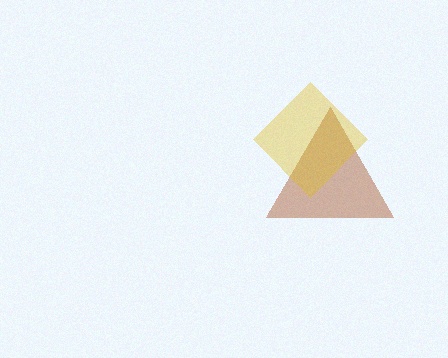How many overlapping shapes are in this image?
There are 2 overlapping shapes in the image.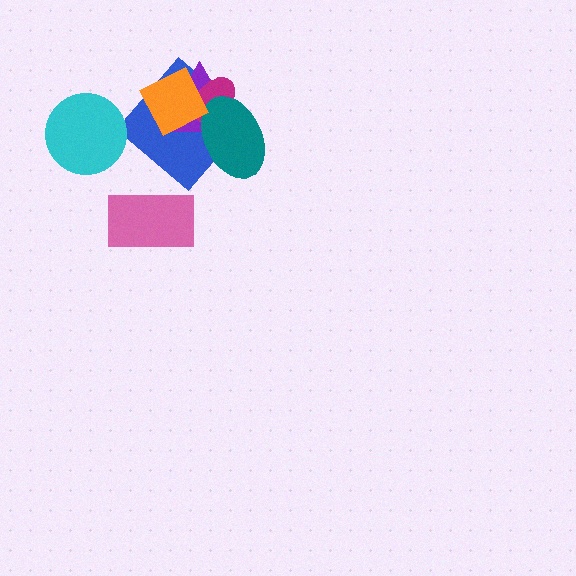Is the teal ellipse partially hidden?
Yes, it is partially covered by another shape.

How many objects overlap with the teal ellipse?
4 objects overlap with the teal ellipse.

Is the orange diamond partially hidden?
No, no other shape covers it.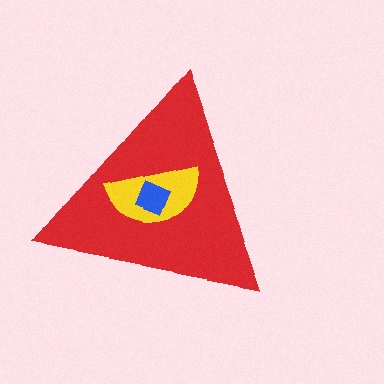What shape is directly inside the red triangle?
The yellow semicircle.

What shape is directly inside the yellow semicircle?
The blue square.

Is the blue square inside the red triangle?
Yes.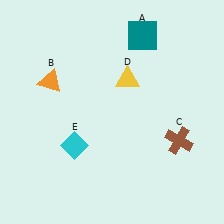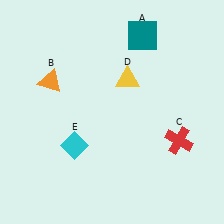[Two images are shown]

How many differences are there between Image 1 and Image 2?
There is 1 difference between the two images.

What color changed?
The cross (C) changed from brown in Image 1 to red in Image 2.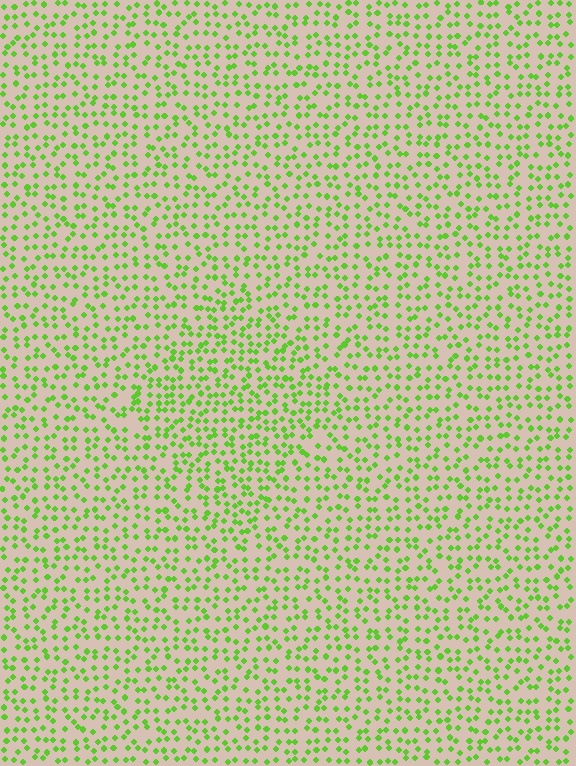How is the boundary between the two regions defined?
The boundary is defined by a change in element density (approximately 1.4x ratio). All elements are the same color, size, and shape.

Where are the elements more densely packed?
The elements are more densely packed inside the diamond boundary.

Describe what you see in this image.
The image contains small lime elements arranged at two different densities. A diamond-shaped region is visible where the elements are more densely packed than the surrounding area.